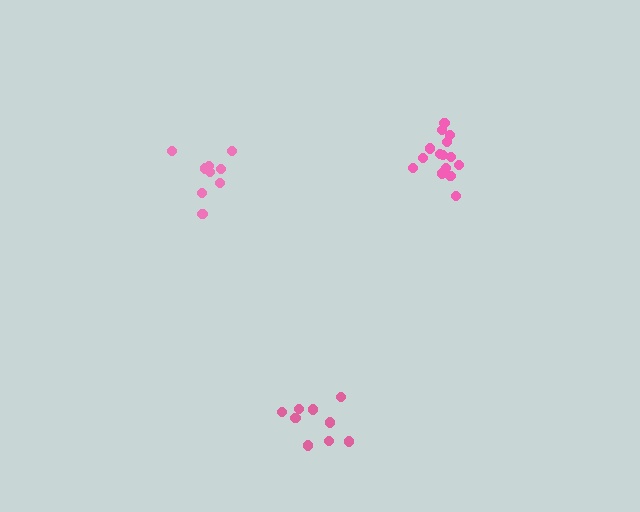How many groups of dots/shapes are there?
There are 3 groups.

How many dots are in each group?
Group 1: 9 dots, Group 2: 9 dots, Group 3: 15 dots (33 total).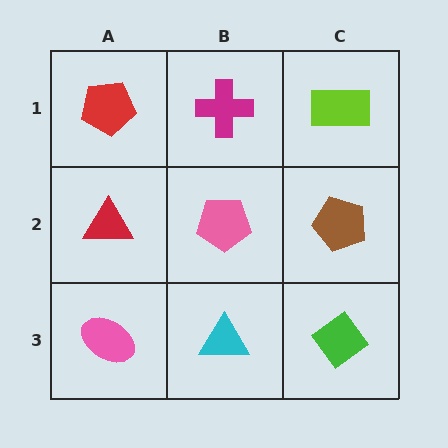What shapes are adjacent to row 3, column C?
A brown pentagon (row 2, column C), a cyan triangle (row 3, column B).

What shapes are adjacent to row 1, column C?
A brown pentagon (row 2, column C), a magenta cross (row 1, column B).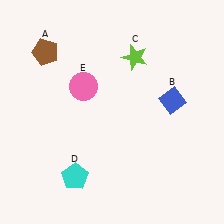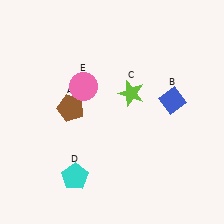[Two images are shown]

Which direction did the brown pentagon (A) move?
The brown pentagon (A) moved down.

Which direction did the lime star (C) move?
The lime star (C) moved down.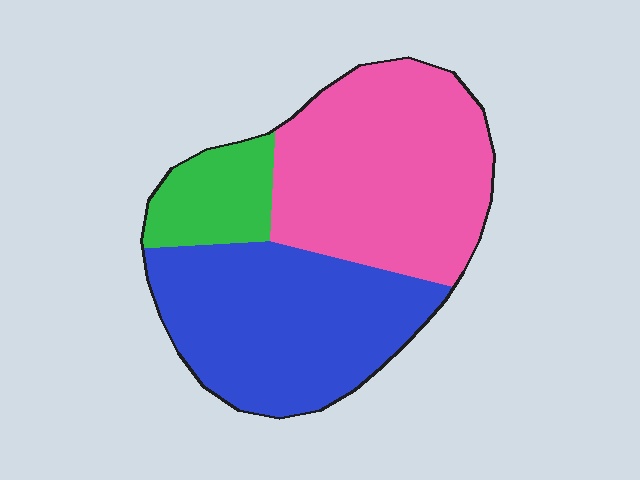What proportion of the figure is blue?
Blue covers 42% of the figure.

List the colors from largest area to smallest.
From largest to smallest: pink, blue, green.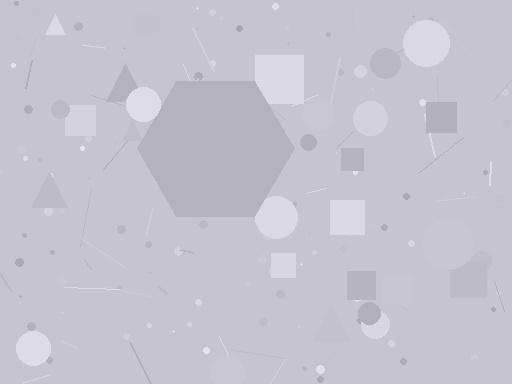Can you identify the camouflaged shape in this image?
The camouflaged shape is a hexagon.